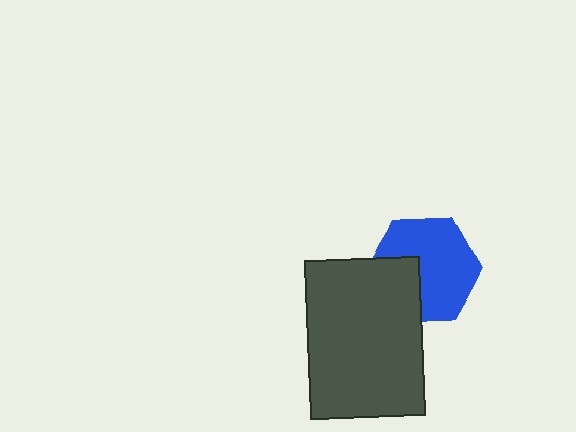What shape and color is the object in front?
The object in front is a dark gray rectangle.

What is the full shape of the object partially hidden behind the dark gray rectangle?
The partially hidden object is a blue hexagon.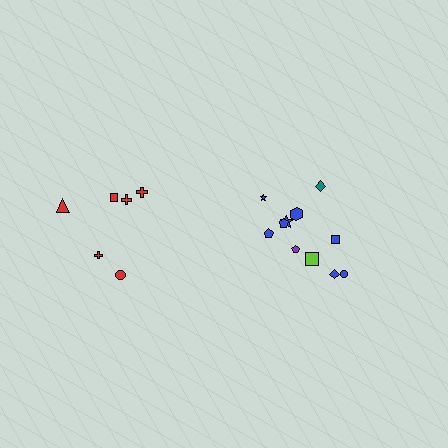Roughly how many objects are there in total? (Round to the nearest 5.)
Roughly 20 objects in total.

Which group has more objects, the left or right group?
The right group.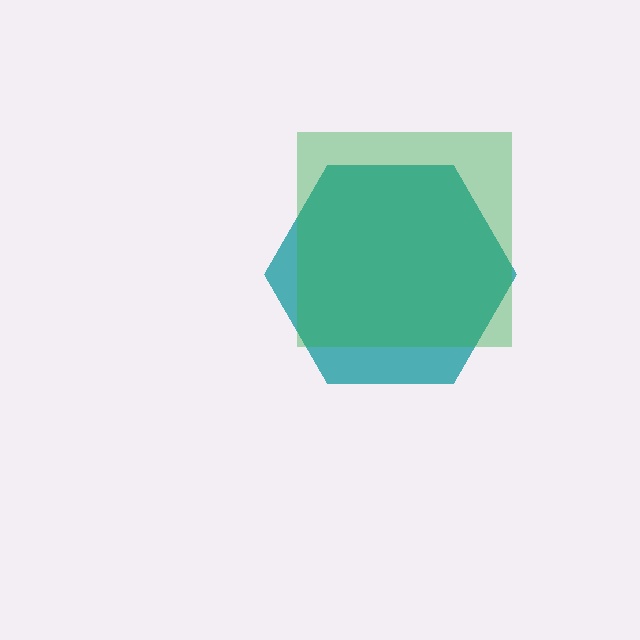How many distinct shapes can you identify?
There are 2 distinct shapes: a teal hexagon, a green square.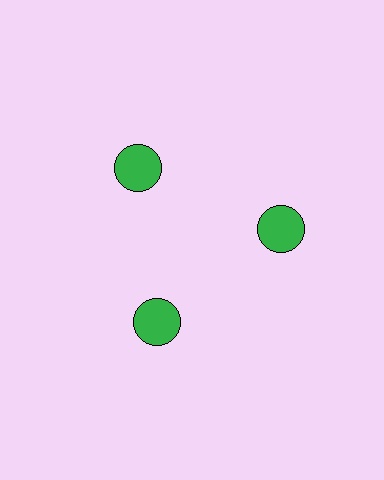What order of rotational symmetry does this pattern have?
This pattern has 3-fold rotational symmetry.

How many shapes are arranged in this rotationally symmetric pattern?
There are 3 shapes, arranged in 3 groups of 1.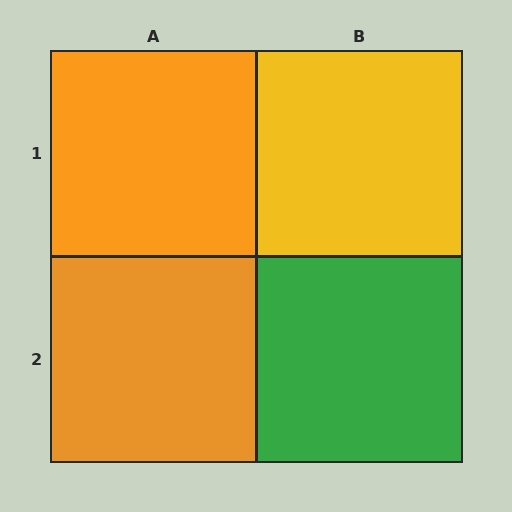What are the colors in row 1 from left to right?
Orange, yellow.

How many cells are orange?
2 cells are orange.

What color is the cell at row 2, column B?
Green.